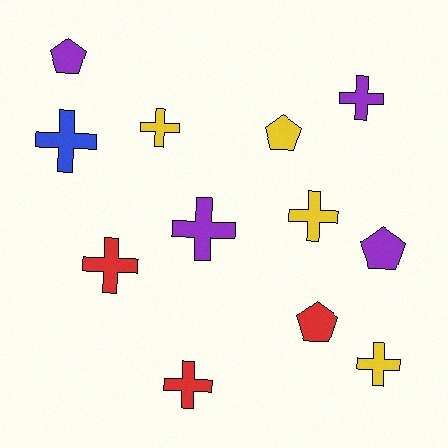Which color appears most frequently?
Purple, with 4 objects.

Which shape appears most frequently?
Cross, with 8 objects.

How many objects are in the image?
There are 12 objects.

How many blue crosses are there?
There is 1 blue cross.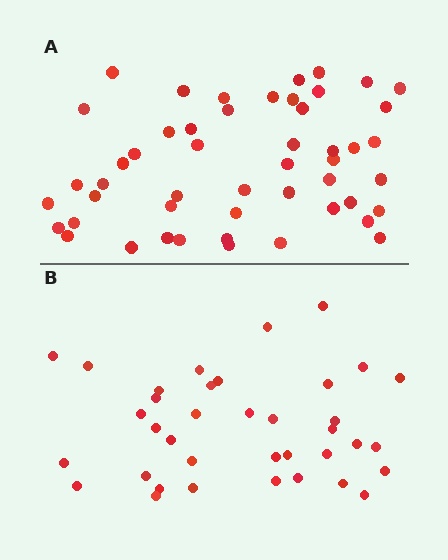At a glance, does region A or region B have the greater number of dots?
Region A (the top region) has more dots.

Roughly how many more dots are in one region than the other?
Region A has approximately 15 more dots than region B.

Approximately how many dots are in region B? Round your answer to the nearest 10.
About 40 dots. (The exact count is 37, which rounds to 40.)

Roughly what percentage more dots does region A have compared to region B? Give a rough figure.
About 35% more.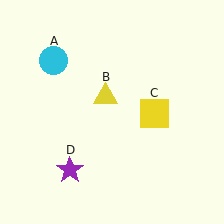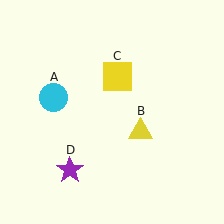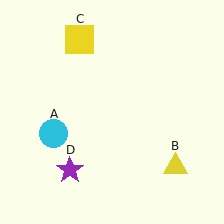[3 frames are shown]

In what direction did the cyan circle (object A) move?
The cyan circle (object A) moved down.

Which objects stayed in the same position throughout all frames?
Purple star (object D) remained stationary.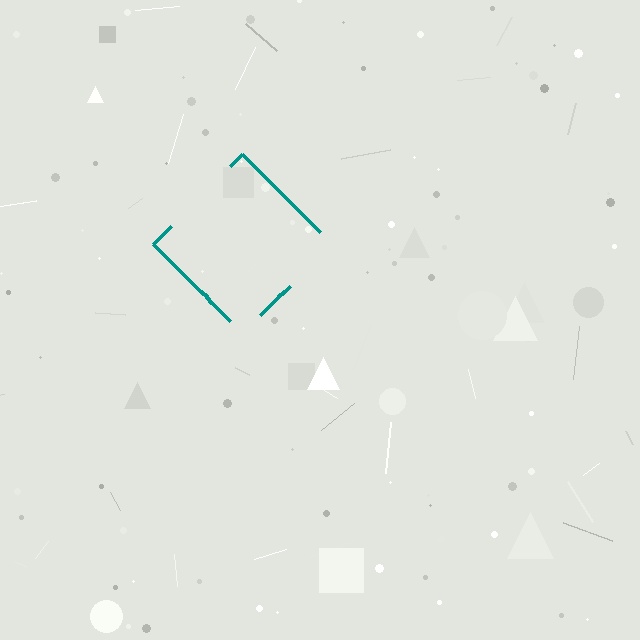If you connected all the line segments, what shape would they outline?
They would outline a diamond.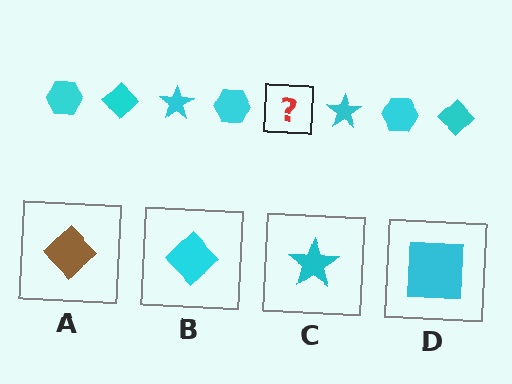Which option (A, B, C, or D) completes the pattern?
B.